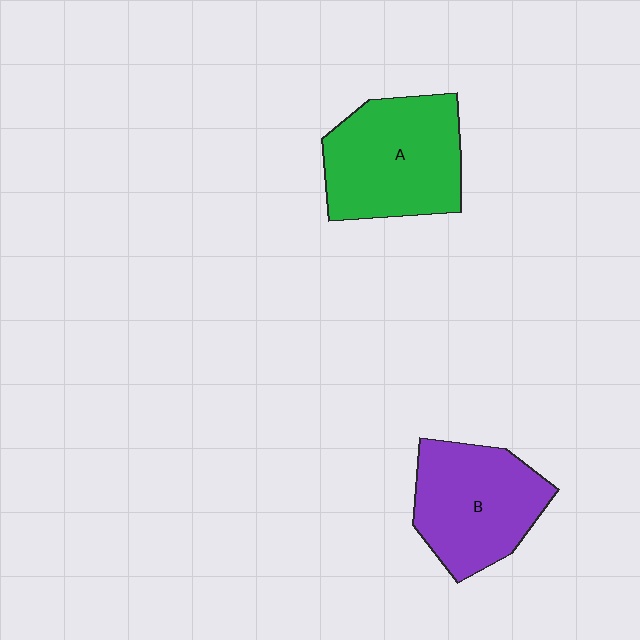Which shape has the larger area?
Shape A (green).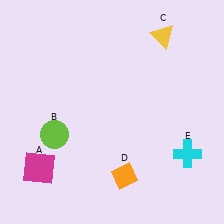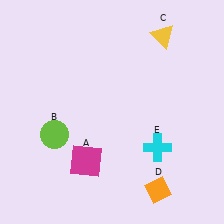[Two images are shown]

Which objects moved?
The objects that moved are: the magenta square (A), the orange diamond (D), the cyan cross (E).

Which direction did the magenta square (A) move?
The magenta square (A) moved right.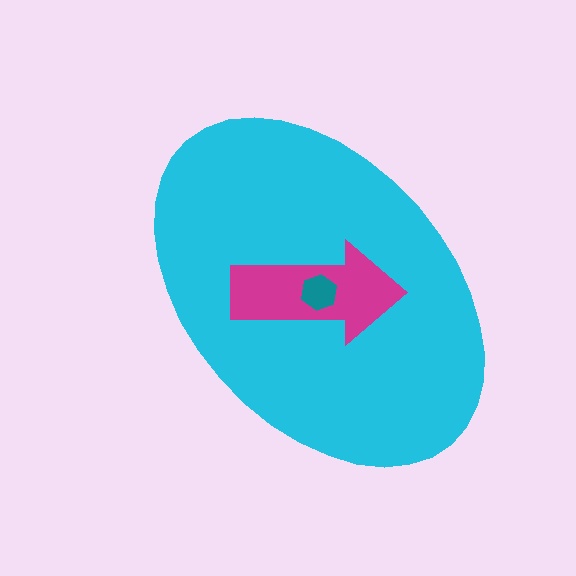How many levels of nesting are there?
3.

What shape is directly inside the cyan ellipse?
The magenta arrow.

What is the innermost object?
The teal hexagon.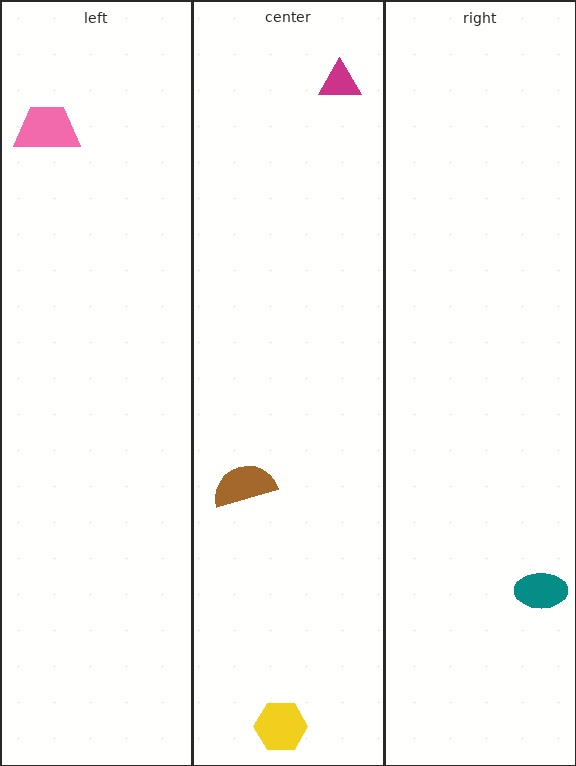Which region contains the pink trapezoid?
The left region.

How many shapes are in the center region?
3.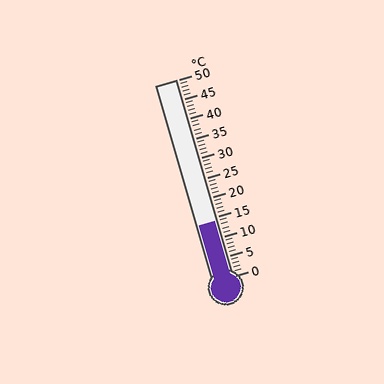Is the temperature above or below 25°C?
The temperature is below 25°C.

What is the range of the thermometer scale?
The thermometer scale ranges from 0°C to 50°C.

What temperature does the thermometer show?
The thermometer shows approximately 14°C.